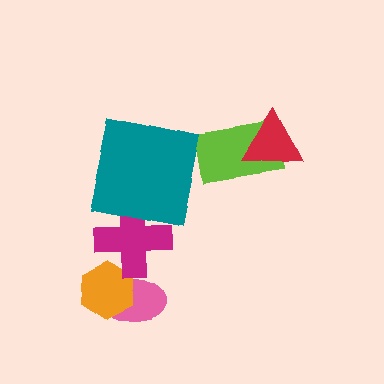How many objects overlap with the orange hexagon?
2 objects overlap with the orange hexagon.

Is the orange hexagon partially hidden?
Yes, it is partially covered by another shape.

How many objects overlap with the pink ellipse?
2 objects overlap with the pink ellipse.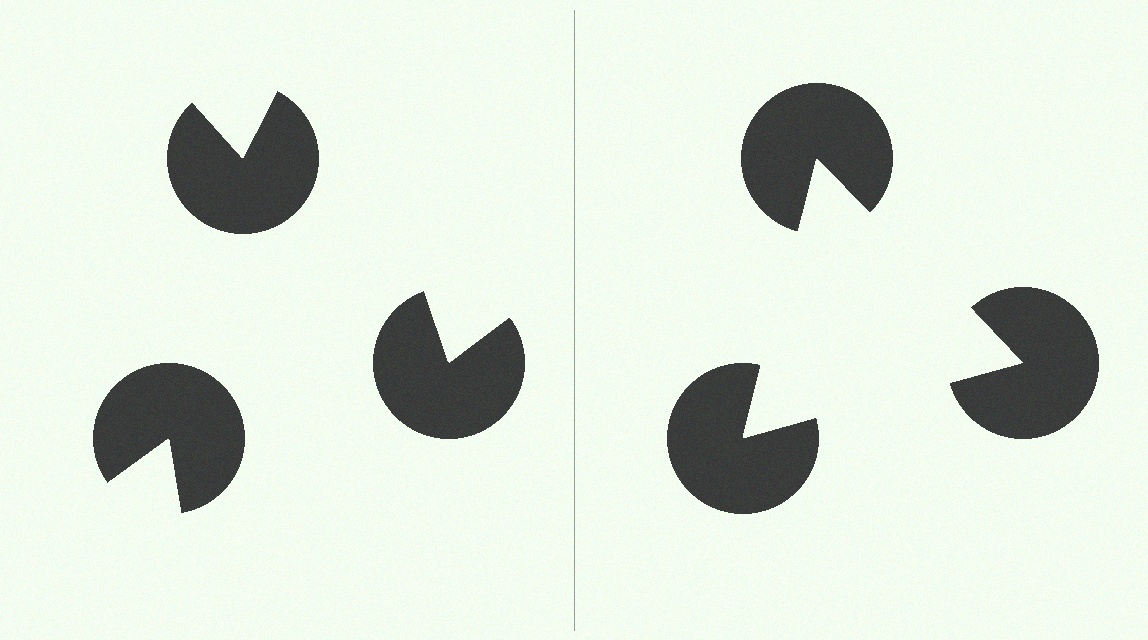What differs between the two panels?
The pac-man discs are positioned identically on both sides; only the wedge orientations differ. On the right they align to a triangle; on the left they are misaligned.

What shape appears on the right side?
An illusory triangle.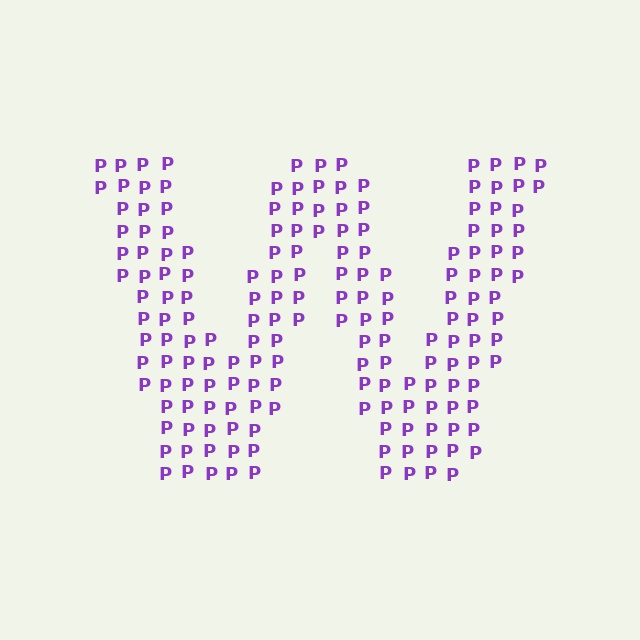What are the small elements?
The small elements are letter P's.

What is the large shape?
The large shape is the letter W.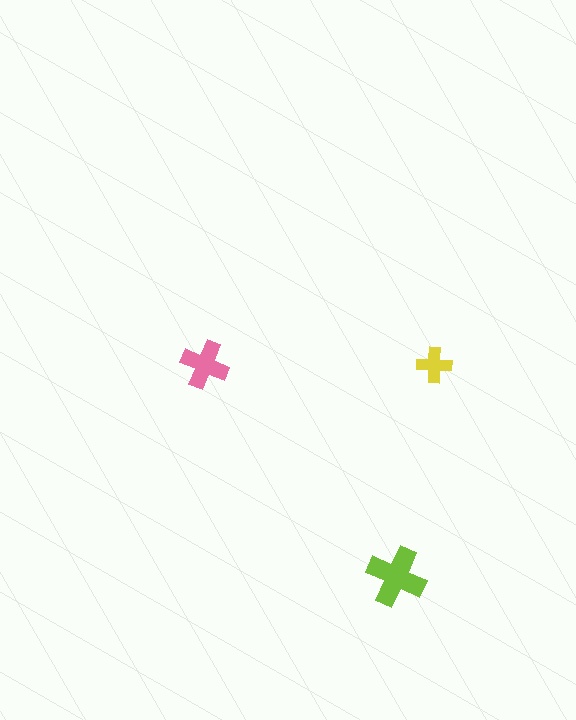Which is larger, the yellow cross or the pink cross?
The pink one.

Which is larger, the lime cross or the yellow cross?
The lime one.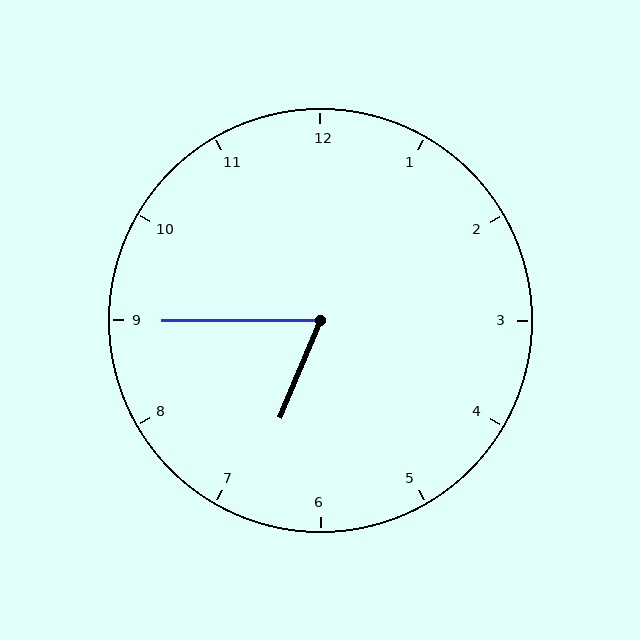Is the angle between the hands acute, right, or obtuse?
It is acute.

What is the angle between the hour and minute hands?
Approximately 68 degrees.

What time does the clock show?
6:45.